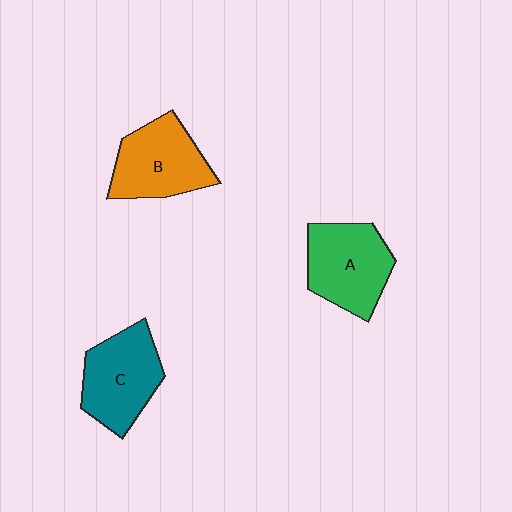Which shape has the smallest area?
Shape B (orange).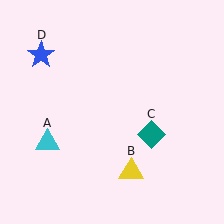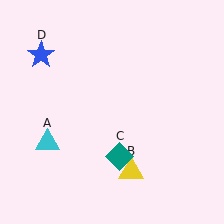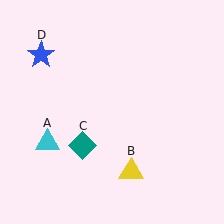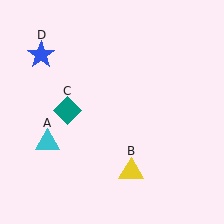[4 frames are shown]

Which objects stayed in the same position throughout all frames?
Cyan triangle (object A) and yellow triangle (object B) and blue star (object D) remained stationary.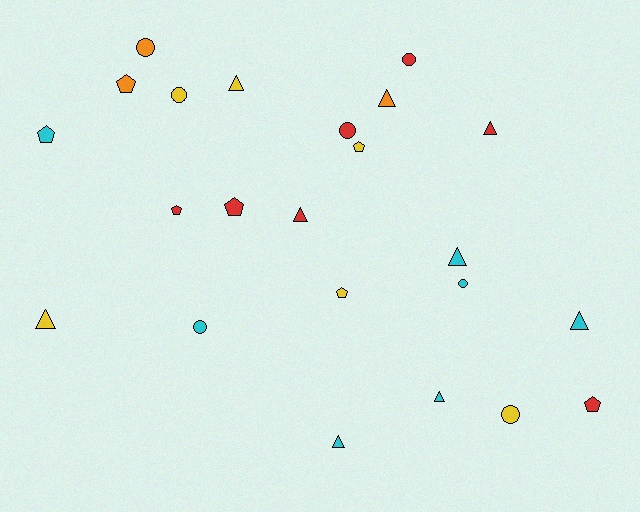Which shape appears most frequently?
Triangle, with 9 objects.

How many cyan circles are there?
There are 2 cyan circles.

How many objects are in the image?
There are 23 objects.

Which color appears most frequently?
Red, with 7 objects.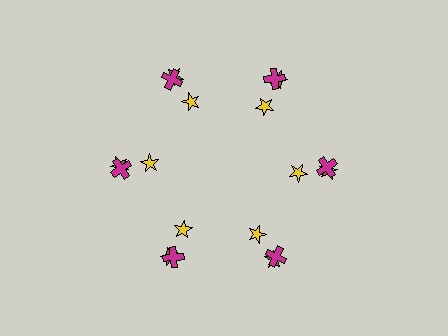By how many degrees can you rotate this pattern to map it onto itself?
The pattern maps onto itself every 60 degrees of rotation.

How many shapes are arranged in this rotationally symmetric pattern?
There are 18 shapes, arranged in 6 groups of 3.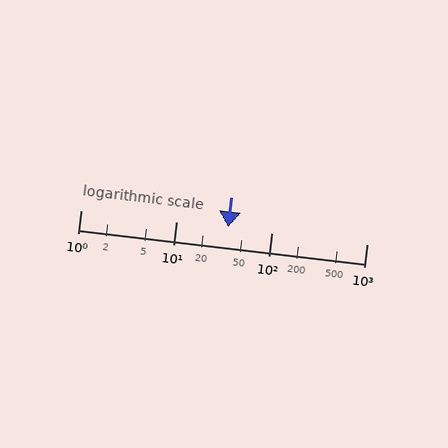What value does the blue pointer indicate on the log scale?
The pointer indicates approximately 35.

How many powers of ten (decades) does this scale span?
The scale spans 3 decades, from 1 to 1000.